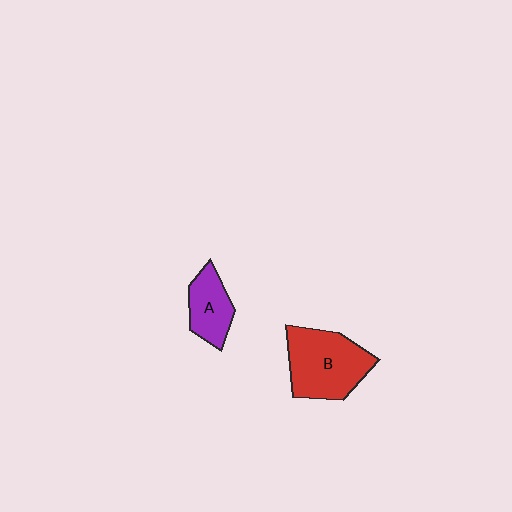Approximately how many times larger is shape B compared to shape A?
Approximately 1.8 times.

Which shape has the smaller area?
Shape A (purple).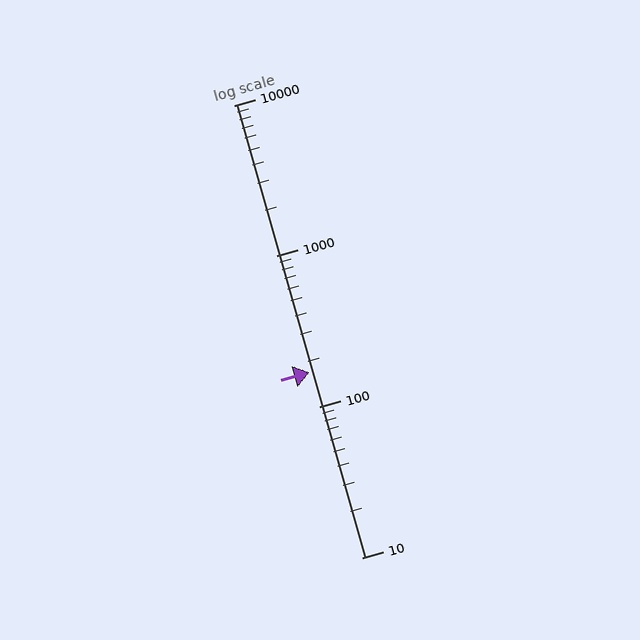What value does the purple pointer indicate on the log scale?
The pointer indicates approximately 170.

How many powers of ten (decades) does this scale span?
The scale spans 3 decades, from 10 to 10000.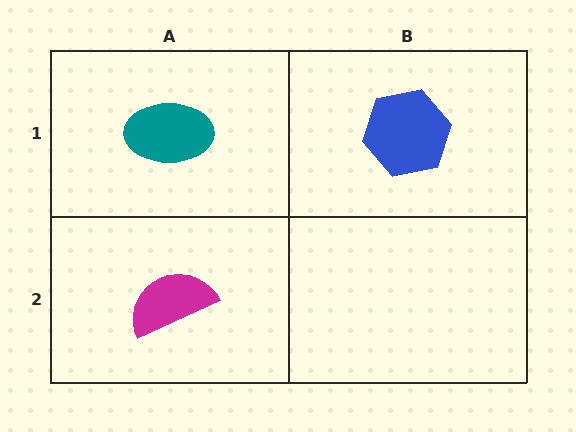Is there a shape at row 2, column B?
No, that cell is empty.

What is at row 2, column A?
A magenta semicircle.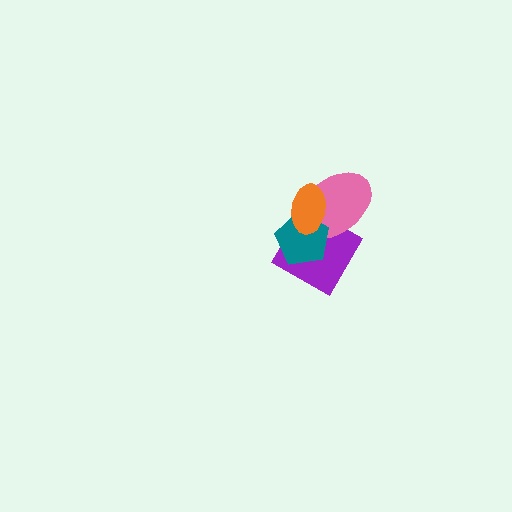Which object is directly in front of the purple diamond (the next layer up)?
The pink ellipse is directly in front of the purple diamond.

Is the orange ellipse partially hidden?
No, no other shape covers it.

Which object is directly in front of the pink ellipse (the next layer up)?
The teal pentagon is directly in front of the pink ellipse.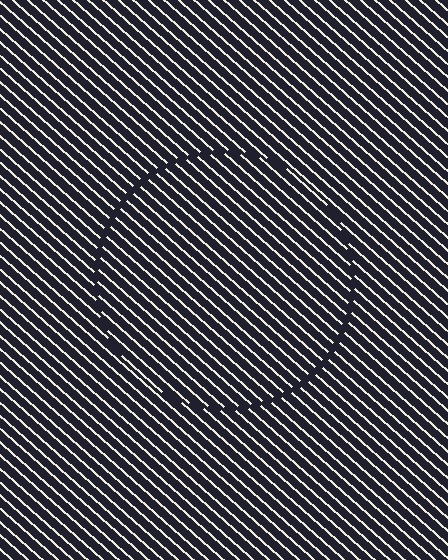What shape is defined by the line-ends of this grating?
An illusory circle. The interior of the shape contains the same grating, shifted by half a period — the contour is defined by the phase discontinuity where line-ends from the inner and outer gratings abut.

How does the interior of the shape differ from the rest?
The interior of the shape contains the same grating, shifted by half a period — the contour is defined by the phase discontinuity where line-ends from the inner and outer gratings abut.